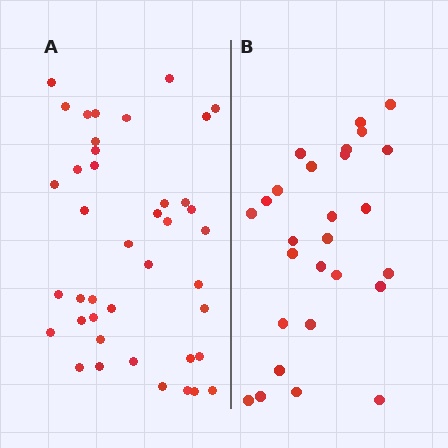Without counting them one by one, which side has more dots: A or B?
Region A (the left region) has more dots.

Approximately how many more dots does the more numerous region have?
Region A has approximately 15 more dots than region B.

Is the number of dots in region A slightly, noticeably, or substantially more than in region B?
Region A has substantially more. The ratio is roughly 1.5 to 1.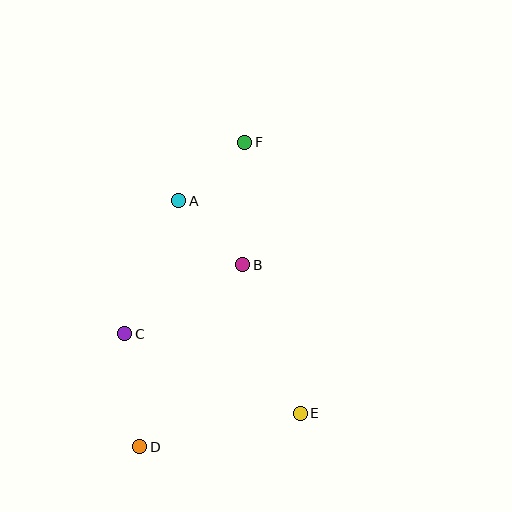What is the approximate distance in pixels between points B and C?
The distance between B and C is approximately 137 pixels.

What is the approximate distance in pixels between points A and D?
The distance between A and D is approximately 249 pixels.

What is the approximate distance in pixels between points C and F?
The distance between C and F is approximately 226 pixels.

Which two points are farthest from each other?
Points D and F are farthest from each other.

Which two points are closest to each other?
Points A and F are closest to each other.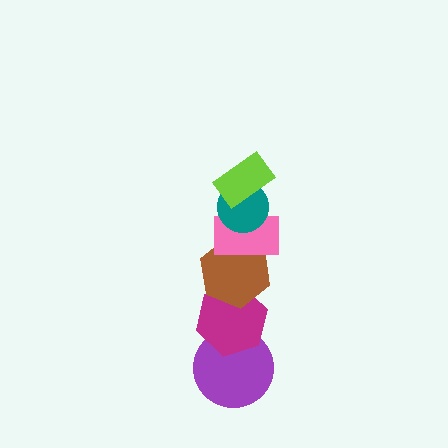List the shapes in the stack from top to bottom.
From top to bottom: the lime rectangle, the teal circle, the pink rectangle, the brown hexagon, the magenta hexagon, the purple circle.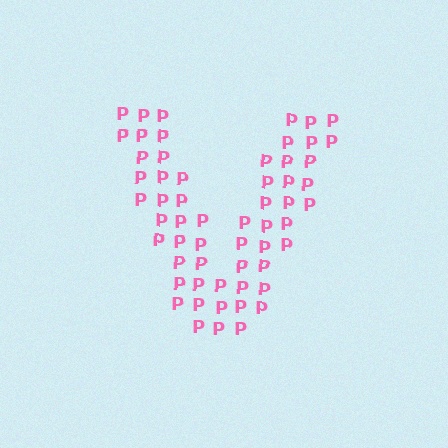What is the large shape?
The large shape is the letter V.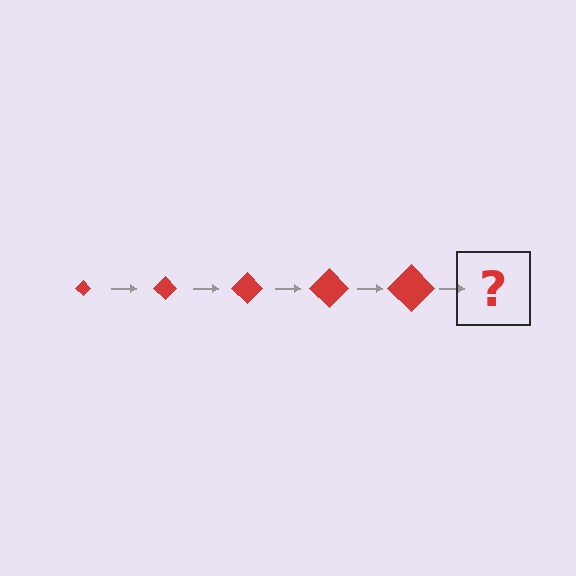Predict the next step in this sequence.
The next step is a red diamond, larger than the previous one.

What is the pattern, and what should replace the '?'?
The pattern is that the diamond gets progressively larger each step. The '?' should be a red diamond, larger than the previous one.